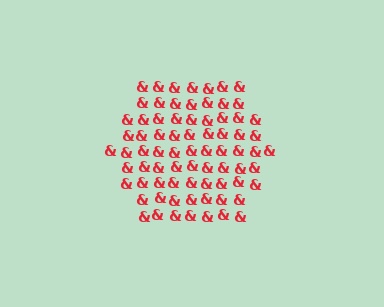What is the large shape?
The large shape is a hexagon.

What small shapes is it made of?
It is made of small ampersands.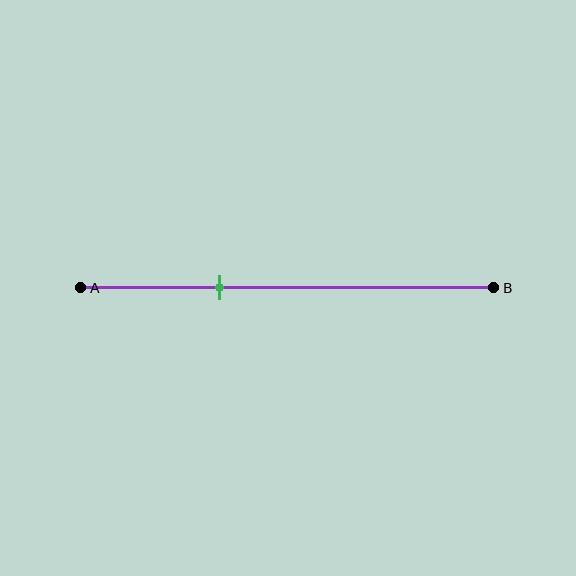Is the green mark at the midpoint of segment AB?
No, the mark is at about 35% from A, not at the 50% midpoint.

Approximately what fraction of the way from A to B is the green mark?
The green mark is approximately 35% of the way from A to B.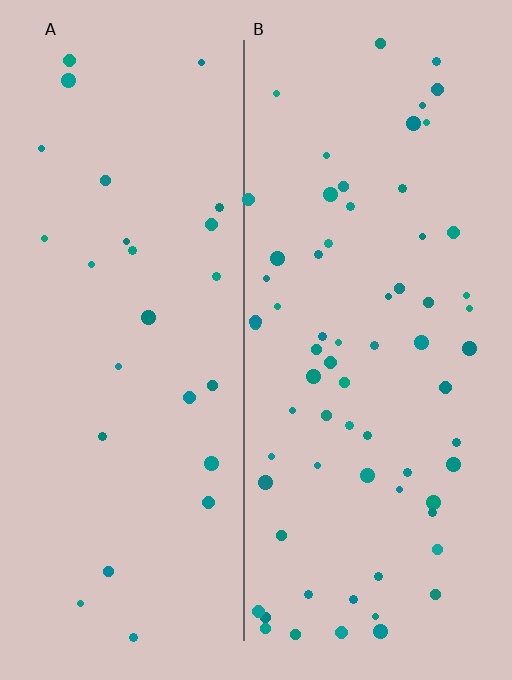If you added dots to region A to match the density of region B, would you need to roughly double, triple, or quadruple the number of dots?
Approximately triple.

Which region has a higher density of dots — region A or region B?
B (the right).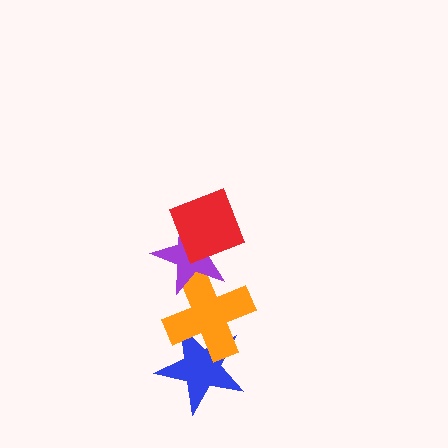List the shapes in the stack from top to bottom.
From top to bottom: the red diamond, the purple star, the orange cross, the blue star.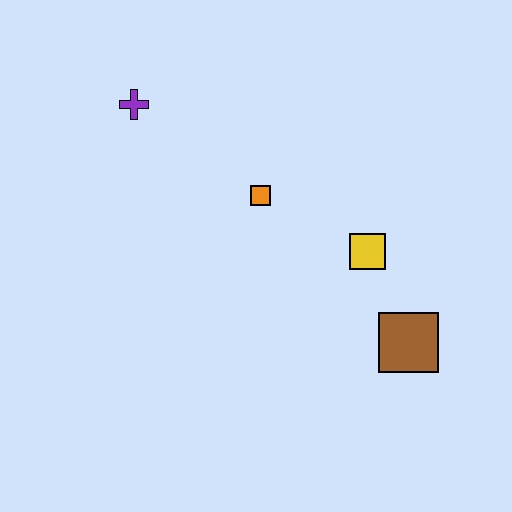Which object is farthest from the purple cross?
The brown square is farthest from the purple cross.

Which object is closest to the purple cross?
The orange square is closest to the purple cross.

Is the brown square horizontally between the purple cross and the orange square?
No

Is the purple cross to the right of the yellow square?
No